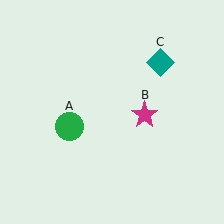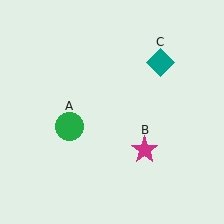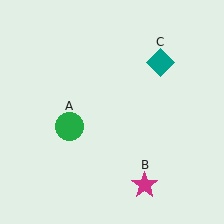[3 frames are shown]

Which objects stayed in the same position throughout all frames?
Green circle (object A) and teal diamond (object C) remained stationary.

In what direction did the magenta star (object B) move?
The magenta star (object B) moved down.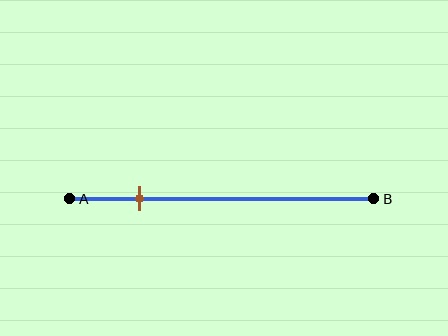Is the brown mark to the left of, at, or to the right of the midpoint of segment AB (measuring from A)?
The brown mark is to the left of the midpoint of segment AB.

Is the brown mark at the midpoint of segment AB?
No, the mark is at about 25% from A, not at the 50% midpoint.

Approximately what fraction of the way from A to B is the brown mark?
The brown mark is approximately 25% of the way from A to B.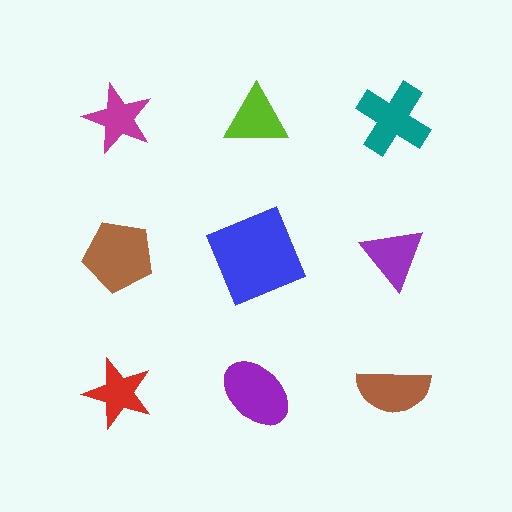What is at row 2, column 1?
A brown pentagon.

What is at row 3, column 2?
A purple ellipse.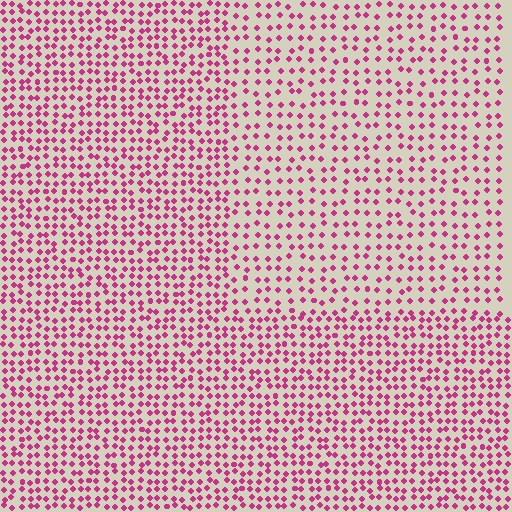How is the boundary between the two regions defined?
The boundary is defined by a change in element density (approximately 1.7x ratio). All elements are the same color, size, and shape.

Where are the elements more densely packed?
The elements are more densely packed outside the rectangle boundary.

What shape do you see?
I see a rectangle.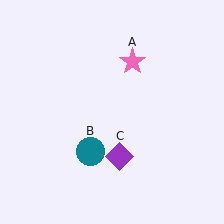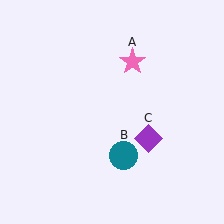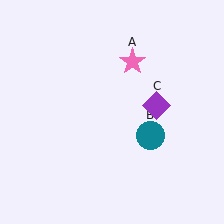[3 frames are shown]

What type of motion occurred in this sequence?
The teal circle (object B), purple diamond (object C) rotated counterclockwise around the center of the scene.